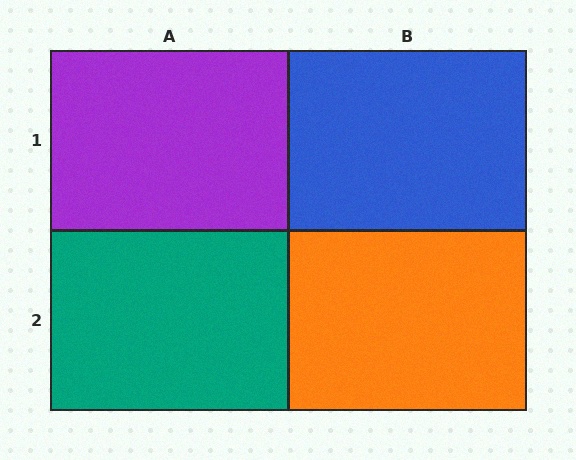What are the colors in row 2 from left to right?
Teal, orange.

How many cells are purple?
1 cell is purple.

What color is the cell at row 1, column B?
Blue.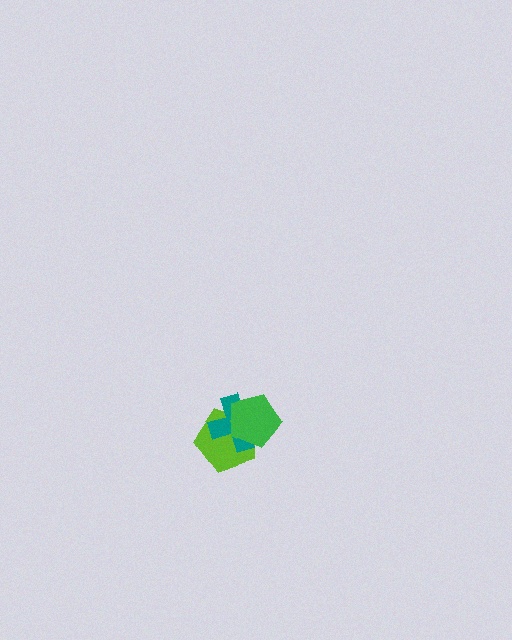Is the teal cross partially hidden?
Yes, it is partially covered by another shape.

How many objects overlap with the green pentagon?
2 objects overlap with the green pentagon.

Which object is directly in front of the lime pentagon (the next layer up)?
The teal cross is directly in front of the lime pentagon.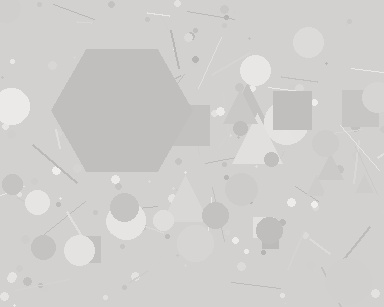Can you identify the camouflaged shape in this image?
The camouflaged shape is a hexagon.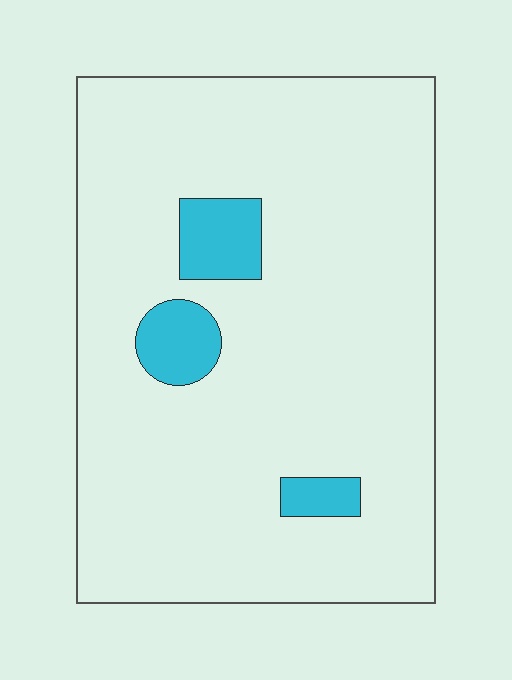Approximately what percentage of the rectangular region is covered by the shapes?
Approximately 10%.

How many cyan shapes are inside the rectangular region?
3.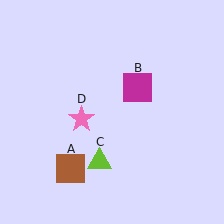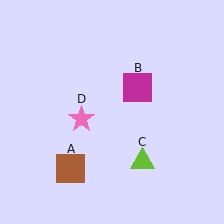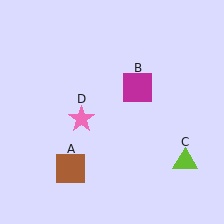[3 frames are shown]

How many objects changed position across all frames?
1 object changed position: lime triangle (object C).